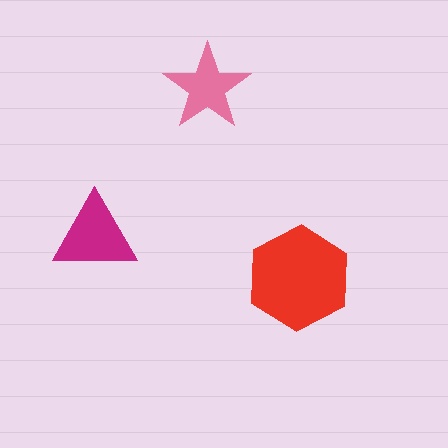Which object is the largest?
The red hexagon.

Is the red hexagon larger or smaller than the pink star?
Larger.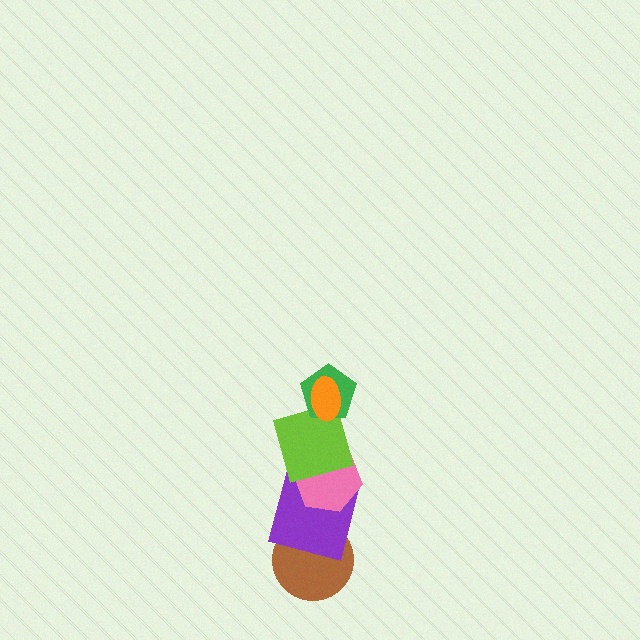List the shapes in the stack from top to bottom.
From top to bottom: the orange ellipse, the green pentagon, the lime square, the pink hexagon, the purple square, the brown circle.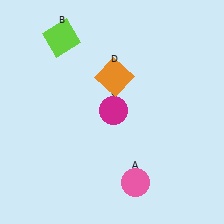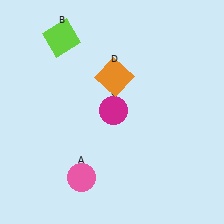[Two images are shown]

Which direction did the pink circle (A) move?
The pink circle (A) moved left.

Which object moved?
The pink circle (A) moved left.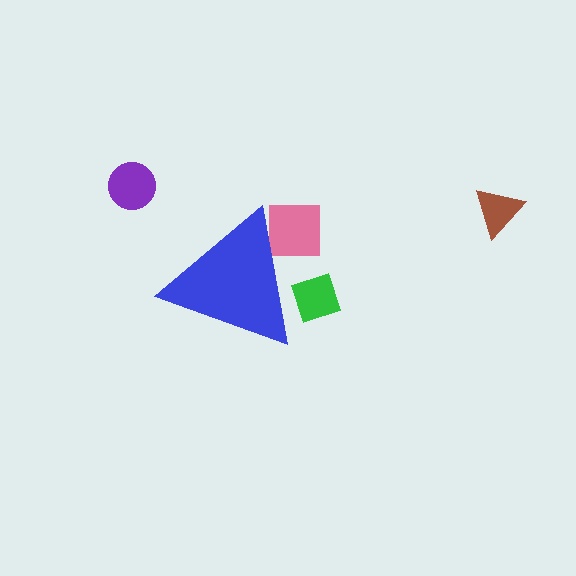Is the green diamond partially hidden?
Yes, the green diamond is partially hidden behind the blue triangle.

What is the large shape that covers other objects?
A blue triangle.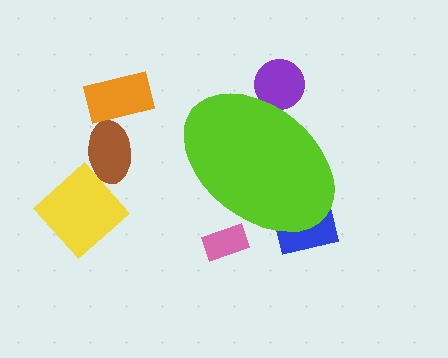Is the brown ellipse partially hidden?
No, the brown ellipse is fully visible.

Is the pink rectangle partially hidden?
Yes, the pink rectangle is partially hidden behind the lime ellipse.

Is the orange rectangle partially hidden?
No, the orange rectangle is fully visible.